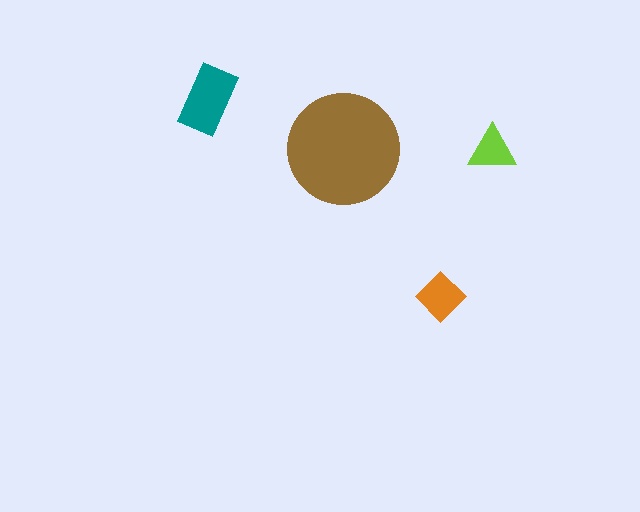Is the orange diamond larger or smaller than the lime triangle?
Larger.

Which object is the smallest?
The lime triangle.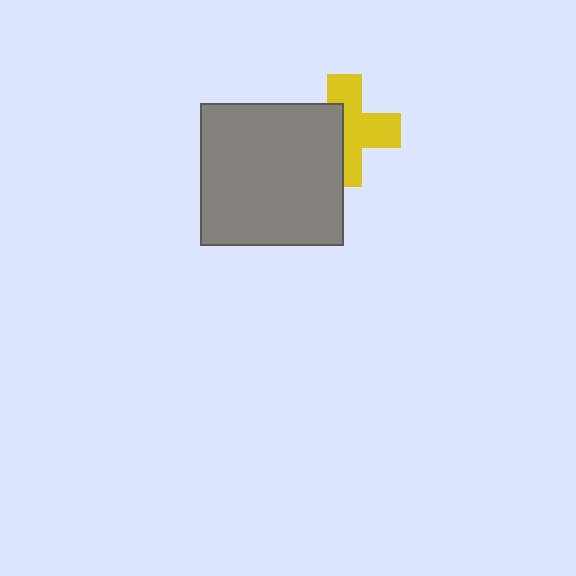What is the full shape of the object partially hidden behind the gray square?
The partially hidden object is a yellow cross.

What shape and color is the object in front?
The object in front is a gray square.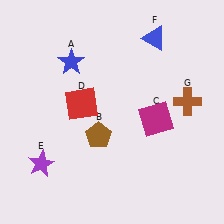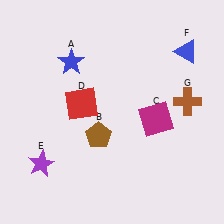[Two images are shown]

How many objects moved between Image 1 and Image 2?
1 object moved between the two images.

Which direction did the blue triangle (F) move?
The blue triangle (F) moved right.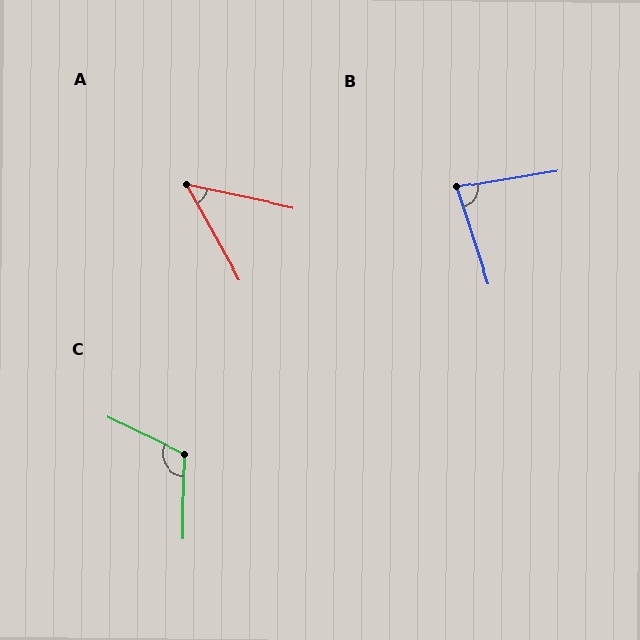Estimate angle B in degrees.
Approximately 81 degrees.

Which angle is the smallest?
A, at approximately 49 degrees.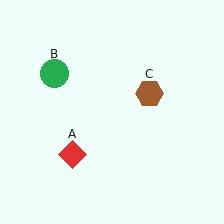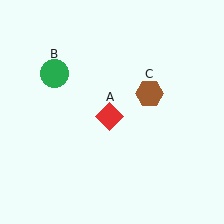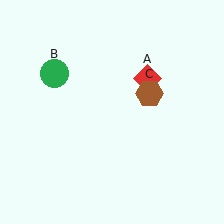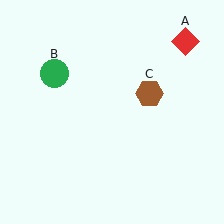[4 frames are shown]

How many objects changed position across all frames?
1 object changed position: red diamond (object A).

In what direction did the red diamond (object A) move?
The red diamond (object A) moved up and to the right.